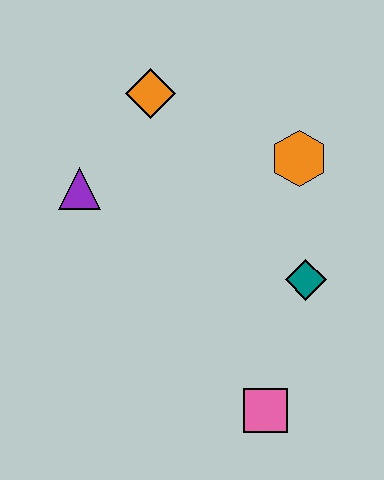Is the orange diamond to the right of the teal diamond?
No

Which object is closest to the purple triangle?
The orange diamond is closest to the purple triangle.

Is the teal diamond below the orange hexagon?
Yes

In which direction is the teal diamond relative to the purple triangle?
The teal diamond is to the right of the purple triangle.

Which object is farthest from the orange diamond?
The pink square is farthest from the orange diamond.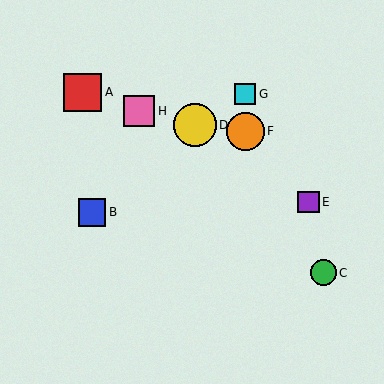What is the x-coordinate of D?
Object D is at x≈195.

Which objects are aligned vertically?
Objects F, G are aligned vertically.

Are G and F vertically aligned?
Yes, both are at x≈245.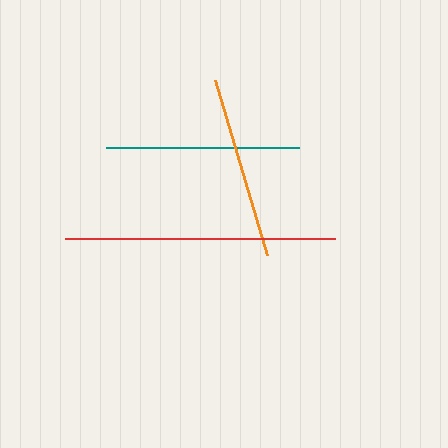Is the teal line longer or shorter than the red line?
The red line is longer than the teal line.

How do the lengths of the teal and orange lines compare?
The teal and orange lines are approximately the same length.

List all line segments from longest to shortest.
From longest to shortest: red, teal, orange.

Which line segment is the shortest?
The orange line is the shortest at approximately 183 pixels.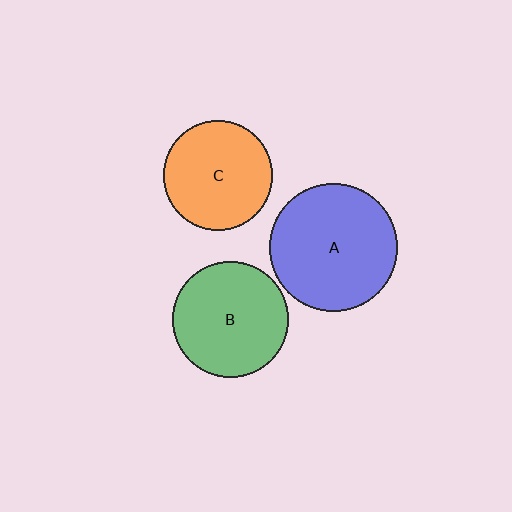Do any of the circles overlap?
No, none of the circles overlap.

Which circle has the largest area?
Circle A (blue).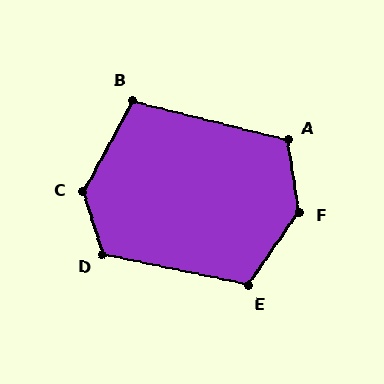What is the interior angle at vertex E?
Approximately 113 degrees (obtuse).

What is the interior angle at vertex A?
Approximately 113 degrees (obtuse).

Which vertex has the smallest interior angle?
B, at approximately 104 degrees.